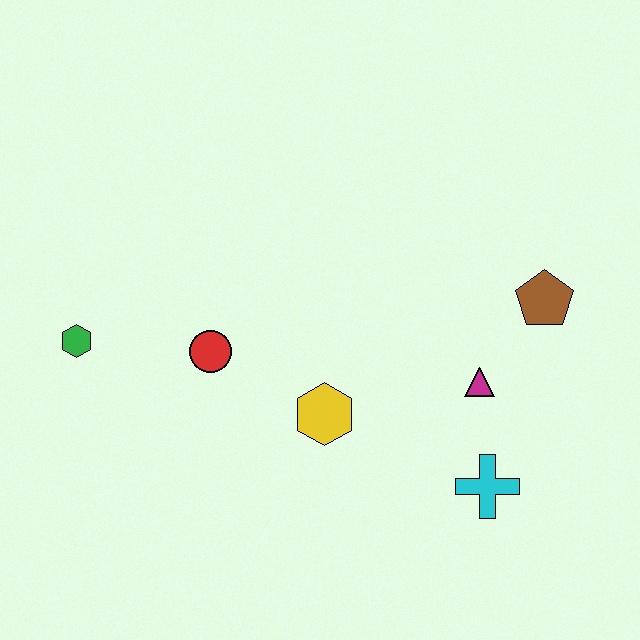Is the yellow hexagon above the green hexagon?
No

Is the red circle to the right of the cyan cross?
No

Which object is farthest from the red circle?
The brown pentagon is farthest from the red circle.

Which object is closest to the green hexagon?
The red circle is closest to the green hexagon.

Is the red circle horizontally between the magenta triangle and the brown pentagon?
No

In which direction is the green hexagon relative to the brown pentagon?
The green hexagon is to the left of the brown pentagon.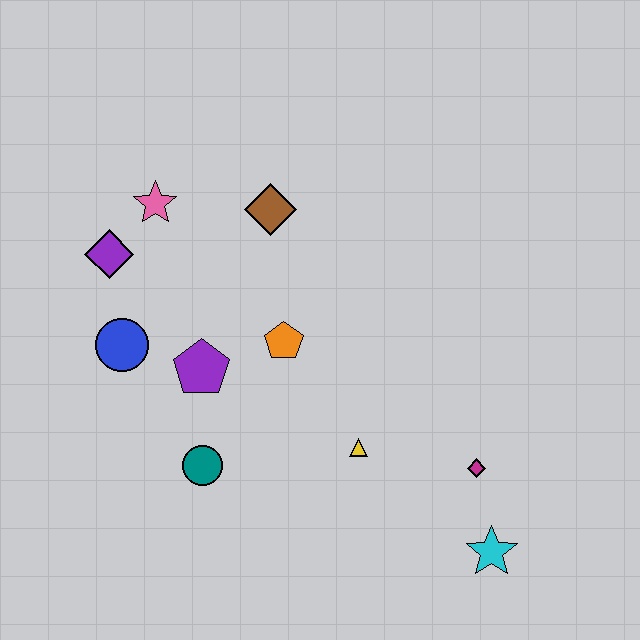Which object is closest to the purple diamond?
The pink star is closest to the purple diamond.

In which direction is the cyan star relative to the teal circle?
The cyan star is to the right of the teal circle.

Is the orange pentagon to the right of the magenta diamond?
No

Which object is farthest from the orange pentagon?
The cyan star is farthest from the orange pentagon.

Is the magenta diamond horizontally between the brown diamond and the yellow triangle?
No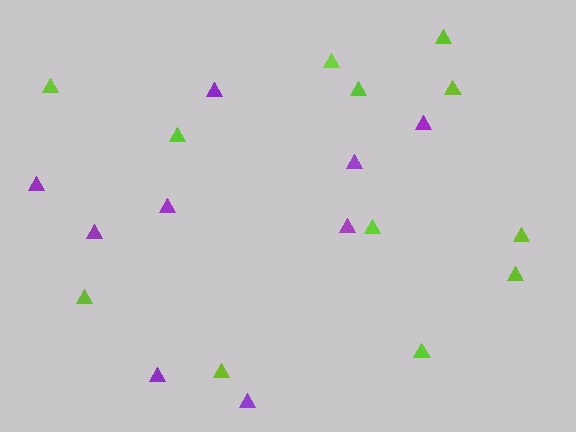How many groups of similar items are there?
There are 2 groups: one group of lime triangles (12) and one group of purple triangles (9).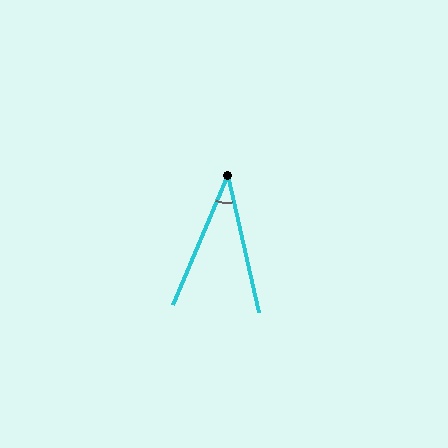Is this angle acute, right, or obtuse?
It is acute.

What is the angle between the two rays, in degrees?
Approximately 36 degrees.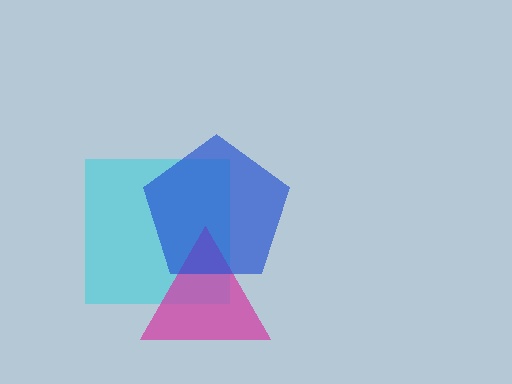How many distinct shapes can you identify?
There are 3 distinct shapes: a cyan square, a magenta triangle, a blue pentagon.